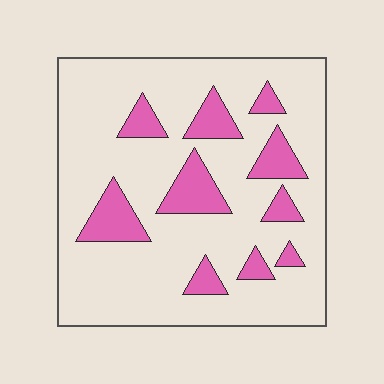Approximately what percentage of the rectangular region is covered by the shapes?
Approximately 20%.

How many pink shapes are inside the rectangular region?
10.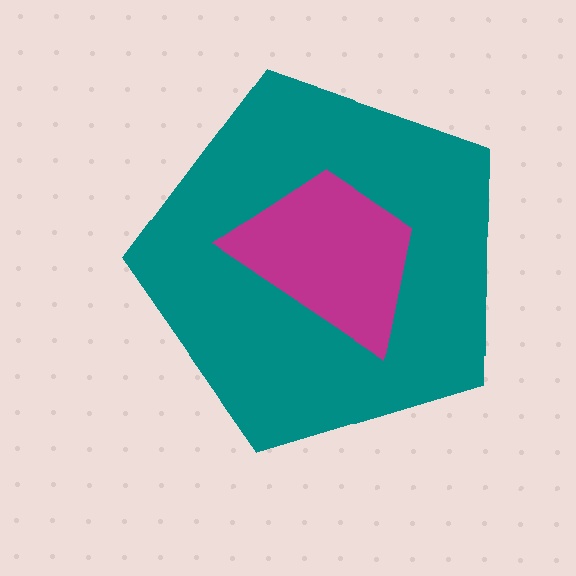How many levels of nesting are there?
2.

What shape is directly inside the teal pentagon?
The magenta trapezoid.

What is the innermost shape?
The magenta trapezoid.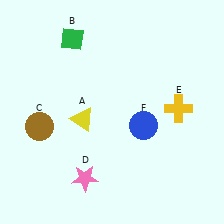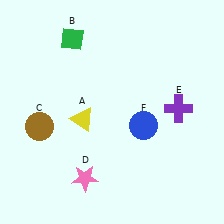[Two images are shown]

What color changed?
The cross (E) changed from yellow in Image 1 to purple in Image 2.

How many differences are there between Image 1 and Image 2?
There is 1 difference between the two images.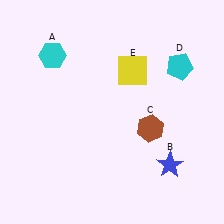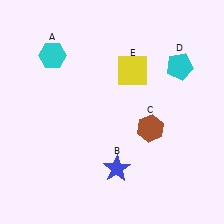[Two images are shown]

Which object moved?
The blue star (B) moved left.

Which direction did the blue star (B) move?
The blue star (B) moved left.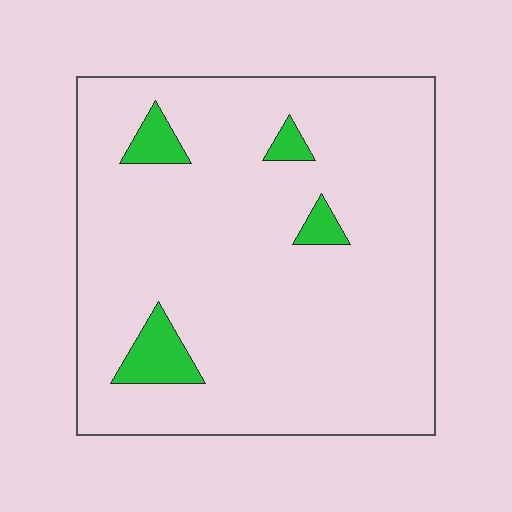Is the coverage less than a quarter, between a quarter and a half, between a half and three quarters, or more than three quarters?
Less than a quarter.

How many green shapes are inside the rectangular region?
4.